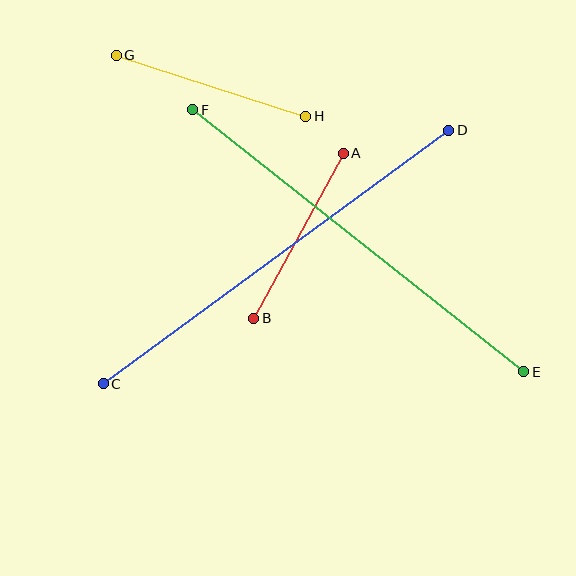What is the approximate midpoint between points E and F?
The midpoint is at approximately (358, 241) pixels.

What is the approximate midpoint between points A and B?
The midpoint is at approximately (299, 236) pixels.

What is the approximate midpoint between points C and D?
The midpoint is at approximately (276, 257) pixels.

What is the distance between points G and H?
The distance is approximately 199 pixels.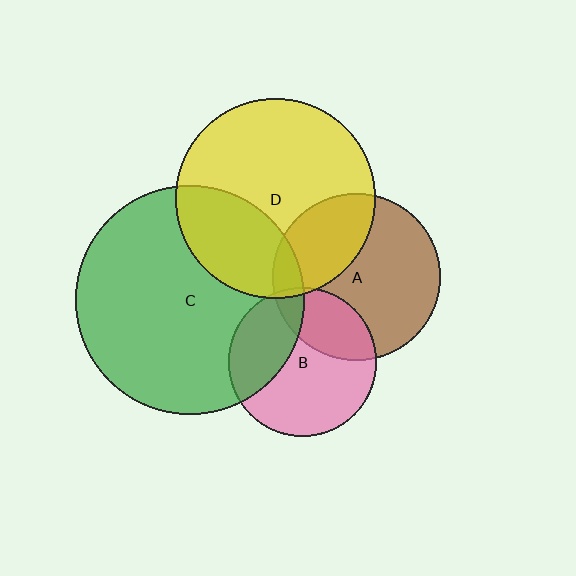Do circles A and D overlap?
Yes.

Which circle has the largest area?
Circle C (green).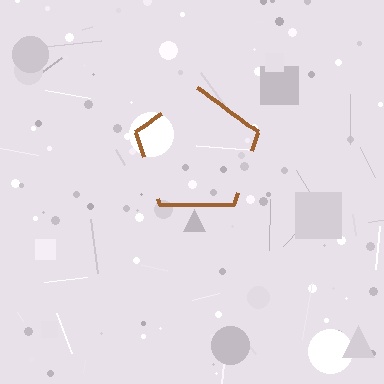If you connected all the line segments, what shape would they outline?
They would outline a pentagon.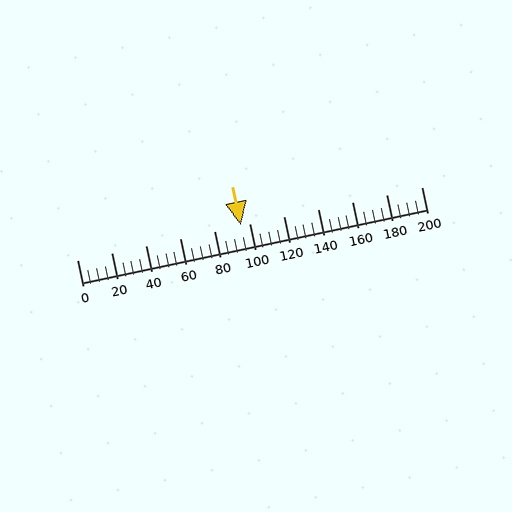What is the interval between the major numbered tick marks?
The major tick marks are spaced 20 units apart.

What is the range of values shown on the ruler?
The ruler shows values from 0 to 200.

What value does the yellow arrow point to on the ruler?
The yellow arrow points to approximately 95.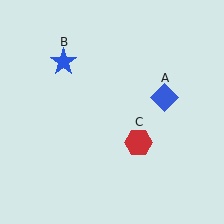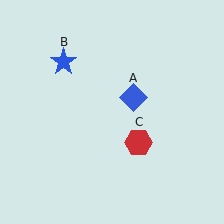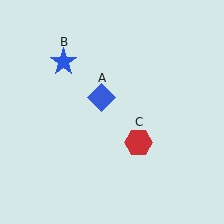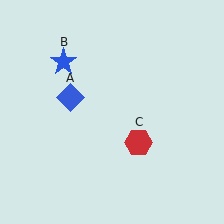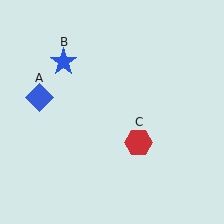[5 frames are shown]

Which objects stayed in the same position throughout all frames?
Blue star (object B) and red hexagon (object C) remained stationary.